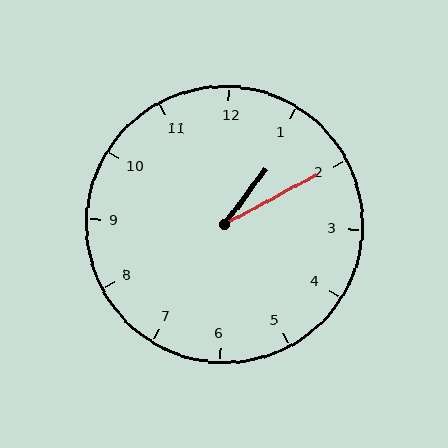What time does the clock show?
1:10.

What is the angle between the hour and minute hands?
Approximately 25 degrees.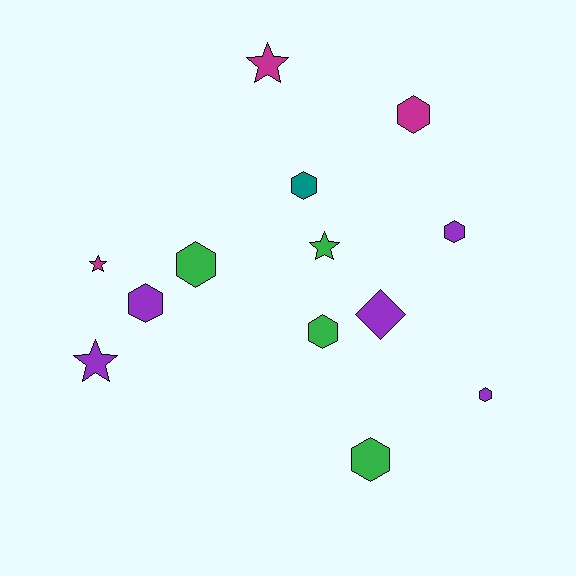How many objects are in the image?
There are 13 objects.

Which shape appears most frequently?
Hexagon, with 8 objects.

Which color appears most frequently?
Purple, with 5 objects.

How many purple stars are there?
There is 1 purple star.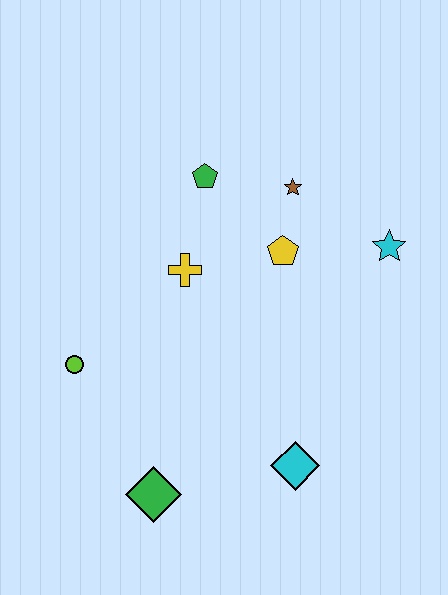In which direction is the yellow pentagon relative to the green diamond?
The yellow pentagon is above the green diamond.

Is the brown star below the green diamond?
No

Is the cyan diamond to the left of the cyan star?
Yes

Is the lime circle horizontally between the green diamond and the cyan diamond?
No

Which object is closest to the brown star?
The yellow pentagon is closest to the brown star.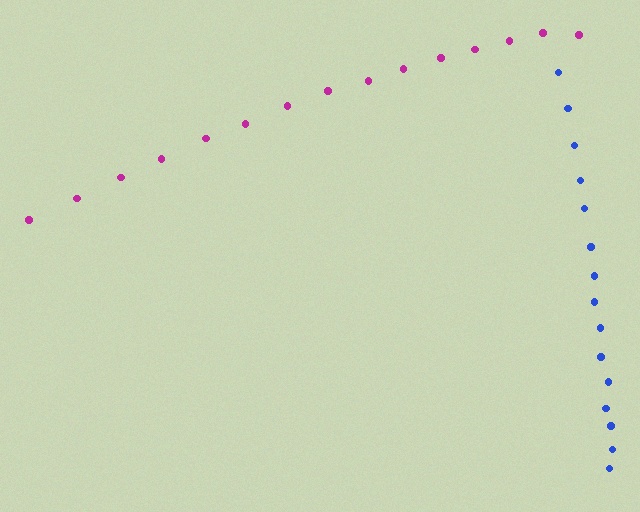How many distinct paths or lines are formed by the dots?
There are 2 distinct paths.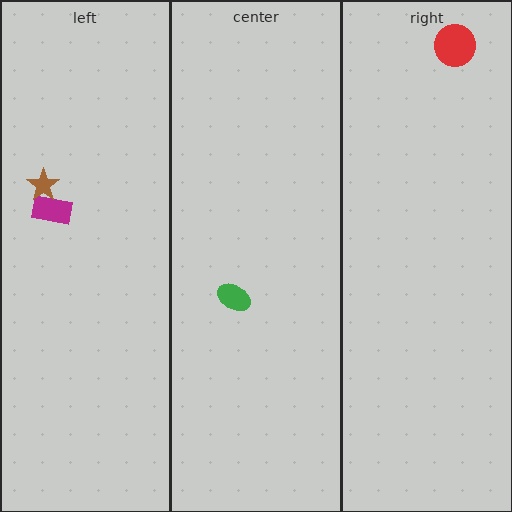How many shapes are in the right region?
1.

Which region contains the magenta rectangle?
The left region.